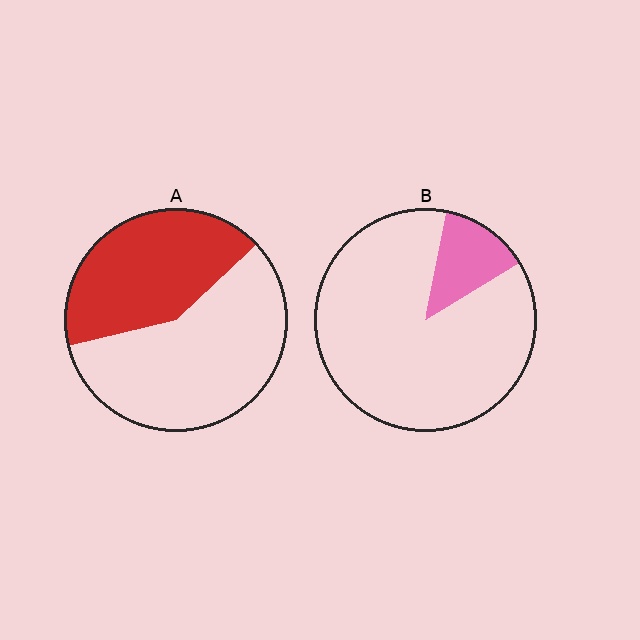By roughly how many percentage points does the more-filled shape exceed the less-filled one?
By roughly 30 percentage points (A over B).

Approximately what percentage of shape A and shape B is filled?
A is approximately 40% and B is approximately 15%.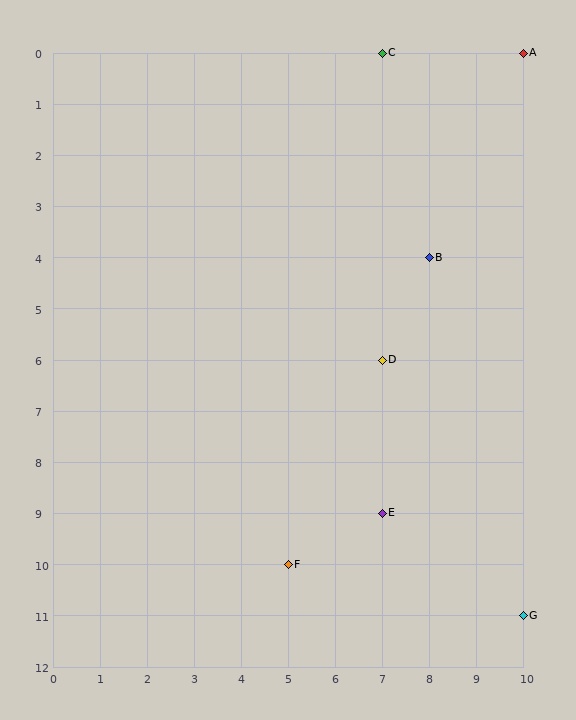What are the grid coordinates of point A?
Point A is at grid coordinates (10, 0).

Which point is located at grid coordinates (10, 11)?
Point G is at (10, 11).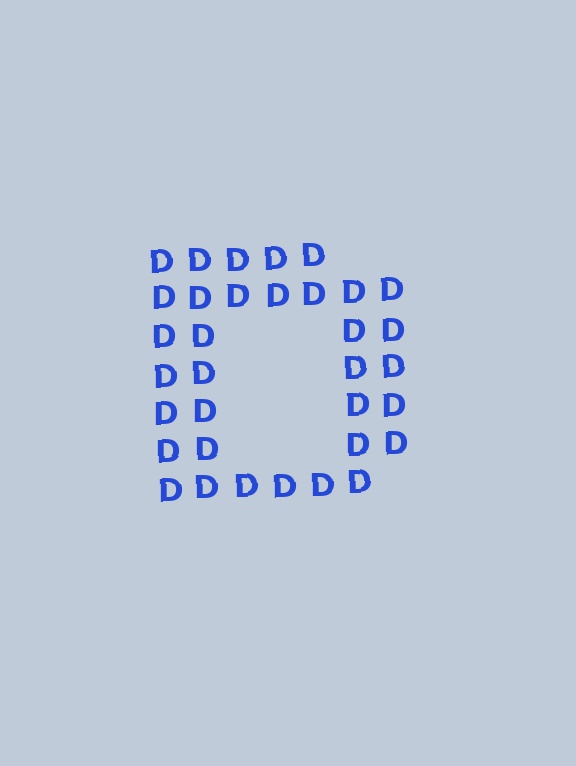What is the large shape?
The large shape is the letter D.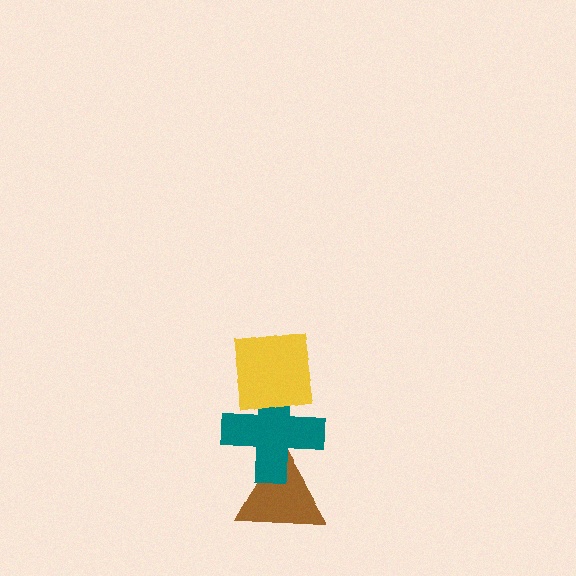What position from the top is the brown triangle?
The brown triangle is 3rd from the top.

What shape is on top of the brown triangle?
The teal cross is on top of the brown triangle.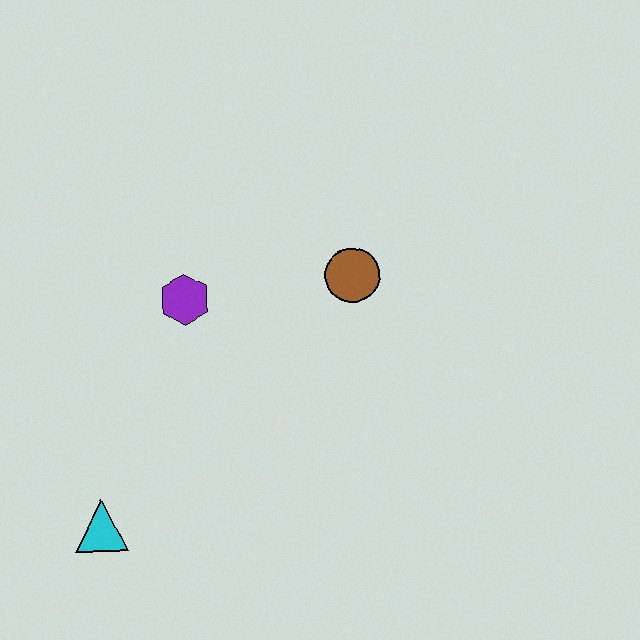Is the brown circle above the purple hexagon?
Yes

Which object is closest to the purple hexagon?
The brown circle is closest to the purple hexagon.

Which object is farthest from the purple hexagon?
The cyan triangle is farthest from the purple hexagon.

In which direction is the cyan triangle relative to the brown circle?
The cyan triangle is to the left of the brown circle.